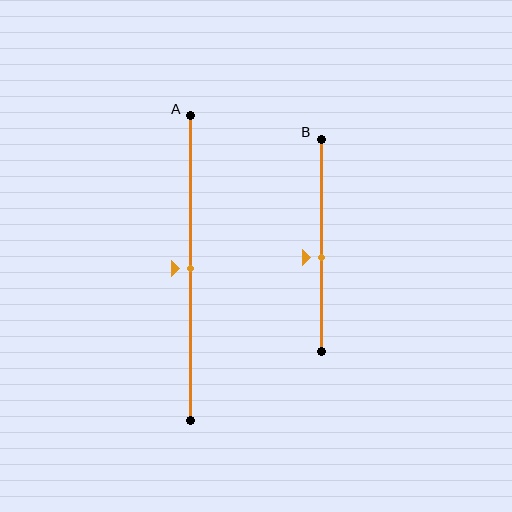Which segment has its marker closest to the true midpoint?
Segment A has its marker closest to the true midpoint.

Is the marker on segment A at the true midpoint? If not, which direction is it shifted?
Yes, the marker on segment A is at the true midpoint.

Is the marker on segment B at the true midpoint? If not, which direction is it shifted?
No, the marker on segment B is shifted downward by about 6% of the segment length.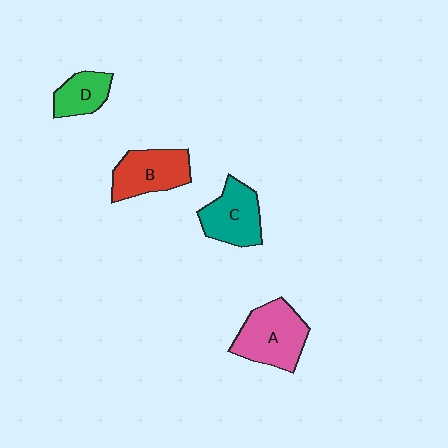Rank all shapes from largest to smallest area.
From largest to smallest: A (pink), B (red), C (teal), D (green).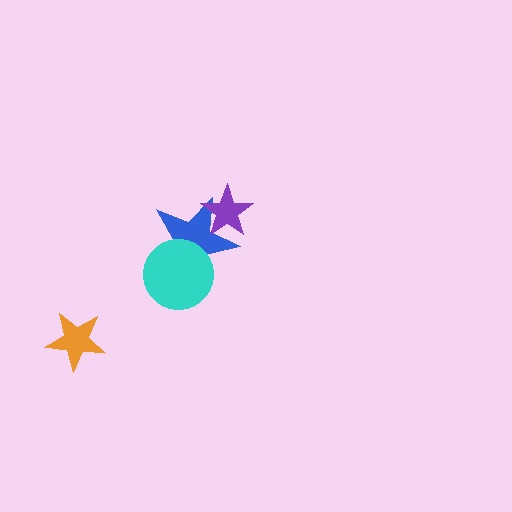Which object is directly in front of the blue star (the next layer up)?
The cyan circle is directly in front of the blue star.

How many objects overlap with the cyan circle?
1 object overlaps with the cyan circle.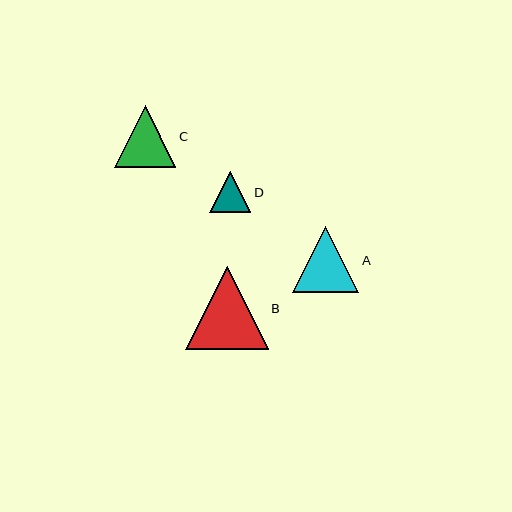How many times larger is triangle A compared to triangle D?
Triangle A is approximately 1.6 times the size of triangle D.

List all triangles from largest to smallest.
From largest to smallest: B, A, C, D.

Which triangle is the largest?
Triangle B is the largest with a size of approximately 82 pixels.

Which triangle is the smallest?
Triangle D is the smallest with a size of approximately 41 pixels.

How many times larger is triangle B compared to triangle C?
Triangle B is approximately 1.3 times the size of triangle C.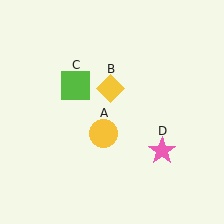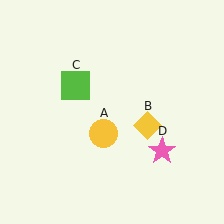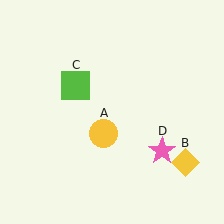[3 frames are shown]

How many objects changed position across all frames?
1 object changed position: yellow diamond (object B).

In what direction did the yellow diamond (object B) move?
The yellow diamond (object B) moved down and to the right.